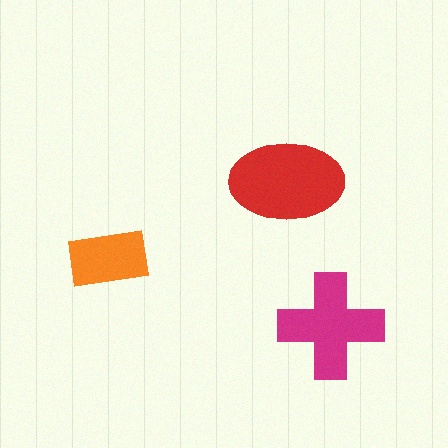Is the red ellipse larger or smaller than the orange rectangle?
Larger.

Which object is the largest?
The red ellipse.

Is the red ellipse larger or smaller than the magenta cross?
Larger.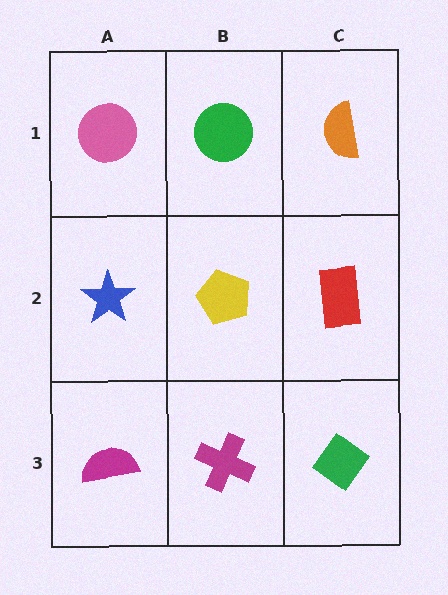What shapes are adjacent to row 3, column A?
A blue star (row 2, column A), a magenta cross (row 3, column B).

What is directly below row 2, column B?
A magenta cross.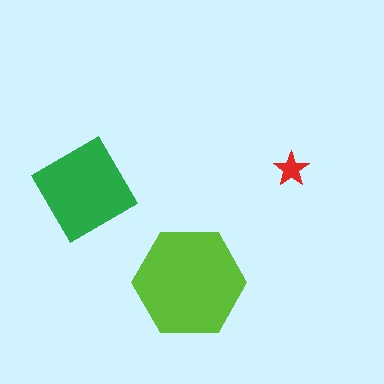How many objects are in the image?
There are 3 objects in the image.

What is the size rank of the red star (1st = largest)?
3rd.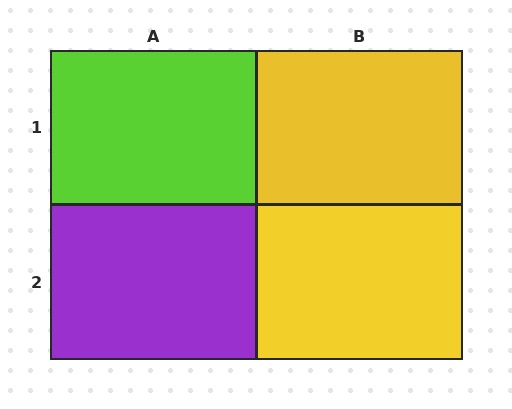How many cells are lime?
1 cell is lime.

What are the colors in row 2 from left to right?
Purple, yellow.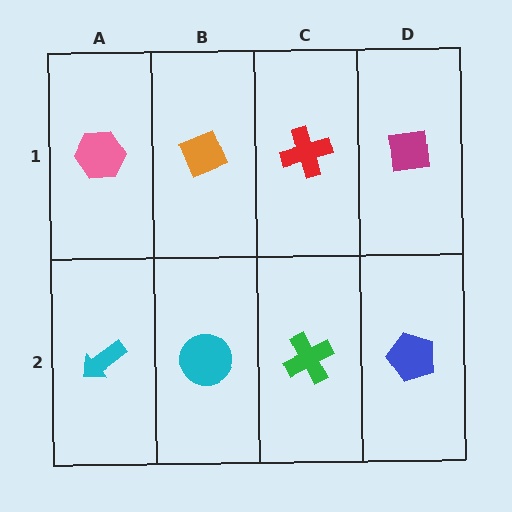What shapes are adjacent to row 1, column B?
A cyan circle (row 2, column B), a pink hexagon (row 1, column A), a red cross (row 1, column C).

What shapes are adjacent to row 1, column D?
A blue pentagon (row 2, column D), a red cross (row 1, column C).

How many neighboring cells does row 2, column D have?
2.